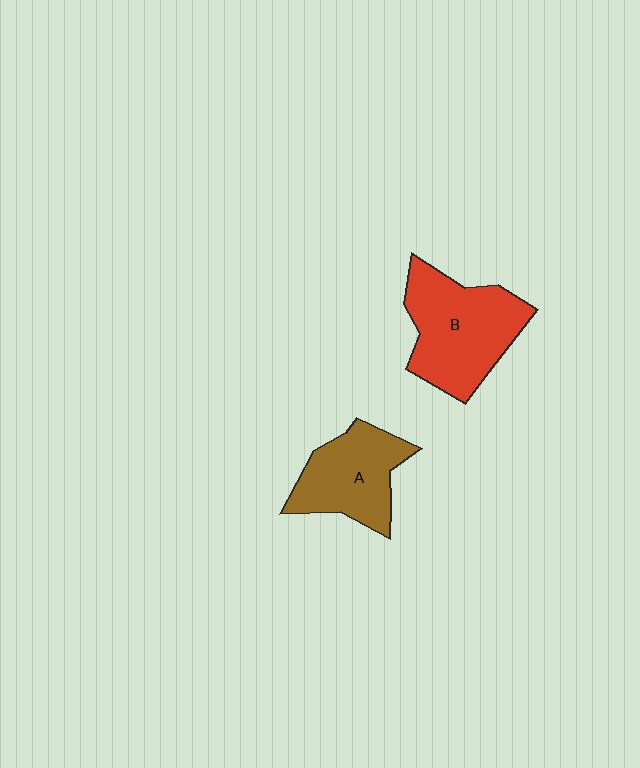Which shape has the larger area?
Shape B (red).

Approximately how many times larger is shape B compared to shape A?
Approximately 1.3 times.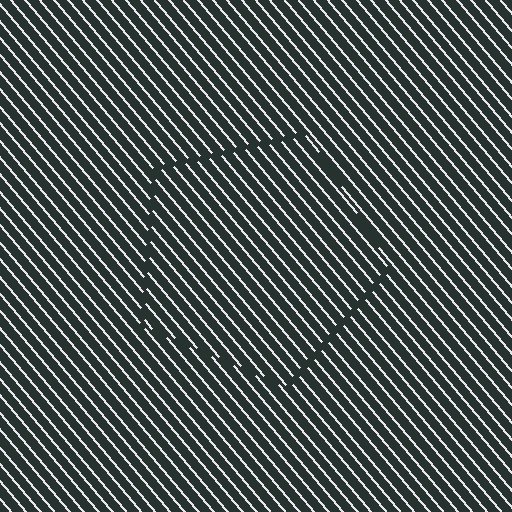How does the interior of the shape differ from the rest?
The interior of the shape contains the same grating, shifted by half a period — the contour is defined by the phase discontinuity where line-ends from the inner and outer gratings abut.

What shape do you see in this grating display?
An illusory pentagon. The interior of the shape contains the same grating, shifted by half a period — the contour is defined by the phase discontinuity where line-ends from the inner and outer gratings abut.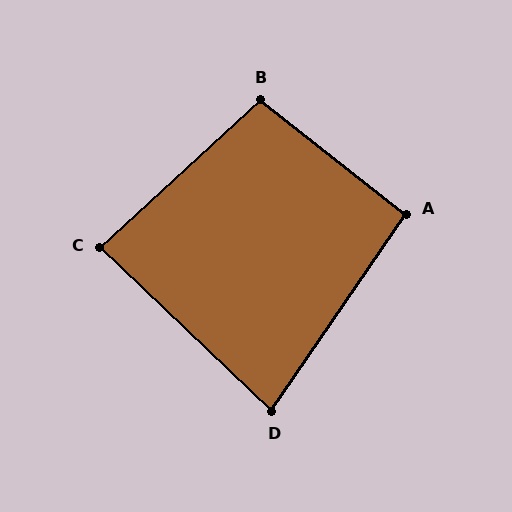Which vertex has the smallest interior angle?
D, at approximately 81 degrees.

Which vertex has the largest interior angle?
B, at approximately 99 degrees.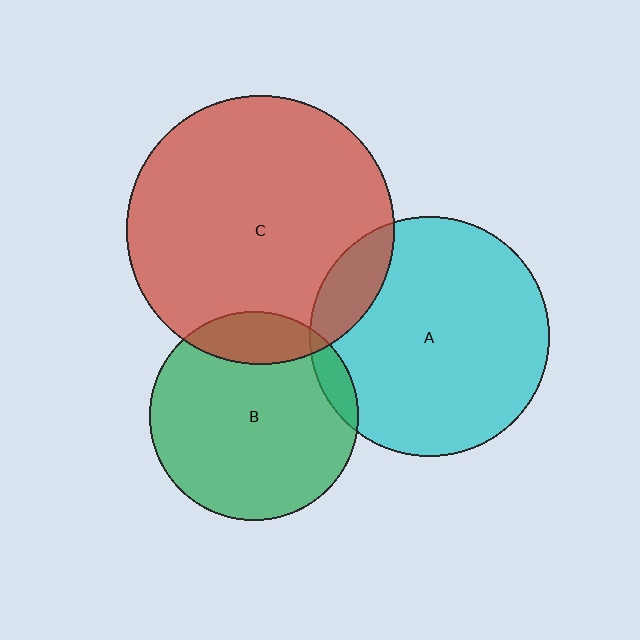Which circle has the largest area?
Circle C (red).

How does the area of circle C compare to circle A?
Approximately 1.2 times.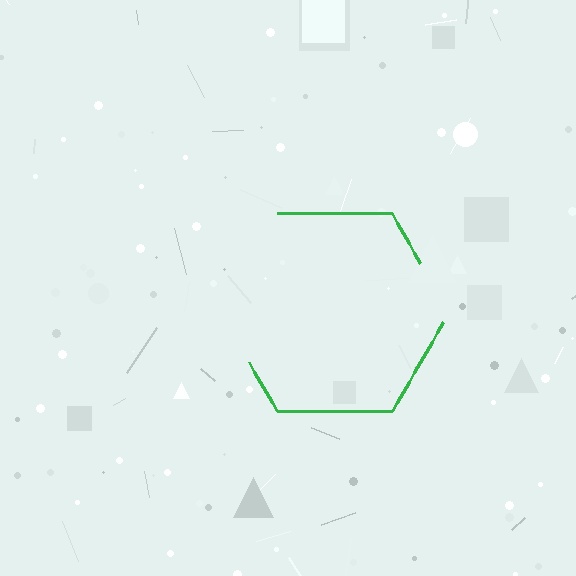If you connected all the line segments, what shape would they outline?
They would outline a hexagon.